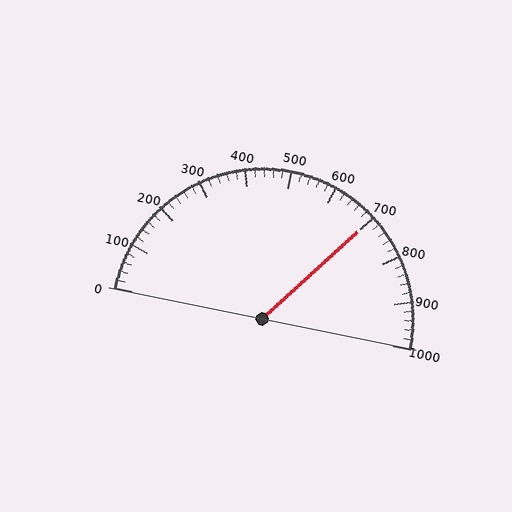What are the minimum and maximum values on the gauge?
The gauge ranges from 0 to 1000.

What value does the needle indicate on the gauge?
The needle indicates approximately 700.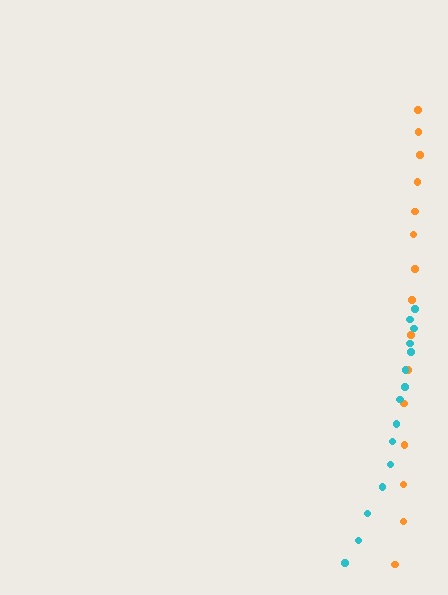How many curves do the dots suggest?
There are 2 distinct paths.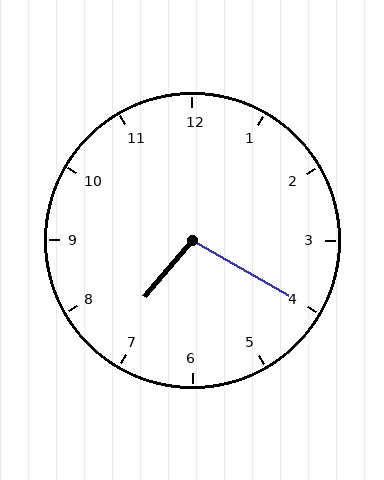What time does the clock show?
7:20.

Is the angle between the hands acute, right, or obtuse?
It is obtuse.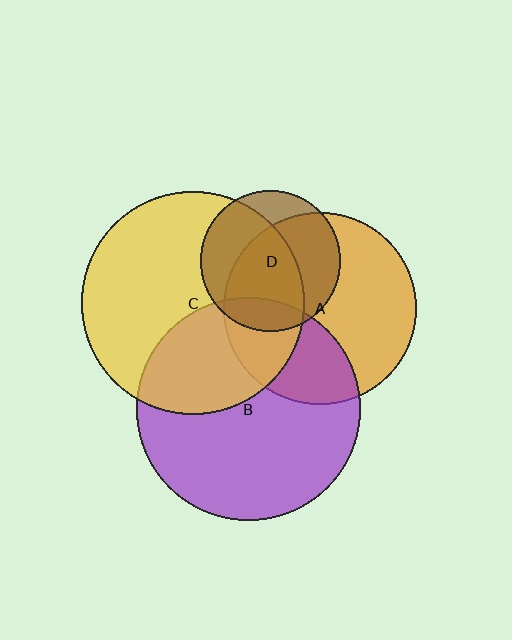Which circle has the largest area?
Circle B (purple).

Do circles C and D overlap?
Yes.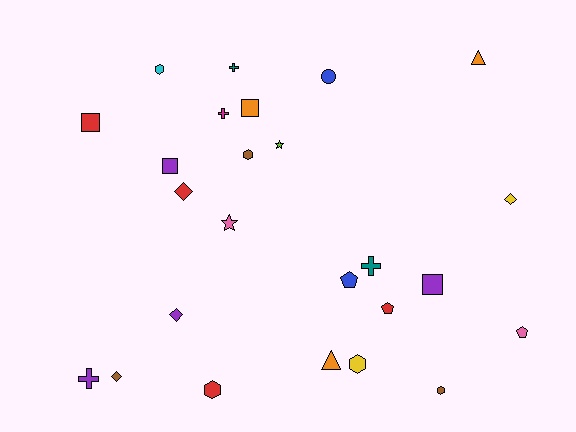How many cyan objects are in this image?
There is 1 cyan object.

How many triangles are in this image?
There are 2 triangles.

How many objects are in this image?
There are 25 objects.